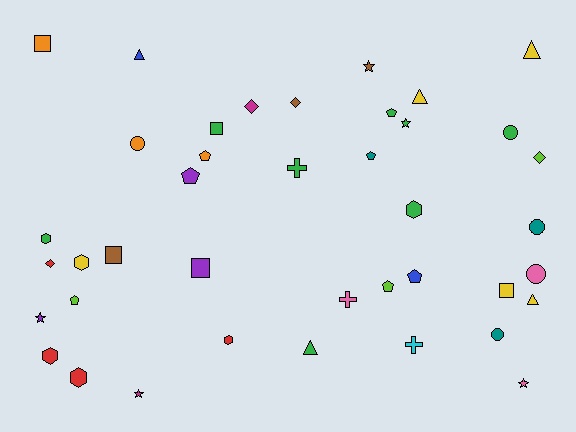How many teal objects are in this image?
There are 3 teal objects.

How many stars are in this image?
There are 5 stars.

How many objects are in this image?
There are 40 objects.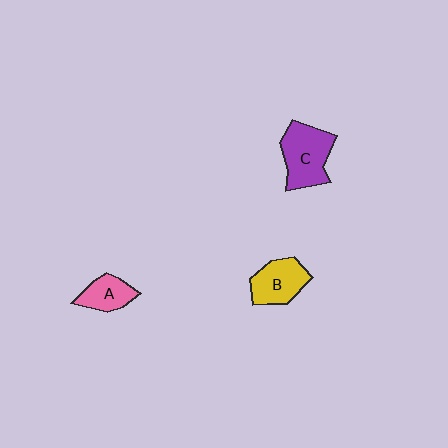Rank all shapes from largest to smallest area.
From largest to smallest: C (purple), B (yellow), A (pink).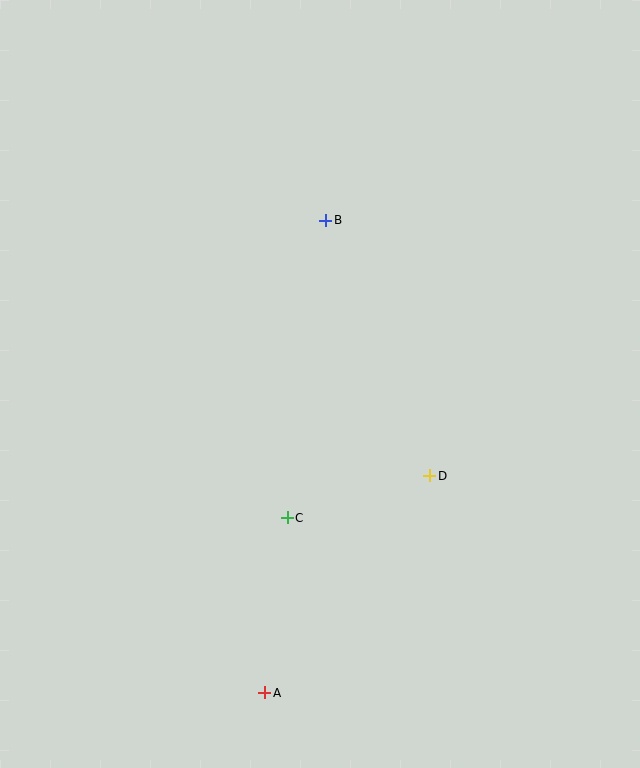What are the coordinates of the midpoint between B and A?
The midpoint between B and A is at (295, 457).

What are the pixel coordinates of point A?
Point A is at (265, 693).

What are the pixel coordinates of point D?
Point D is at (430, 476).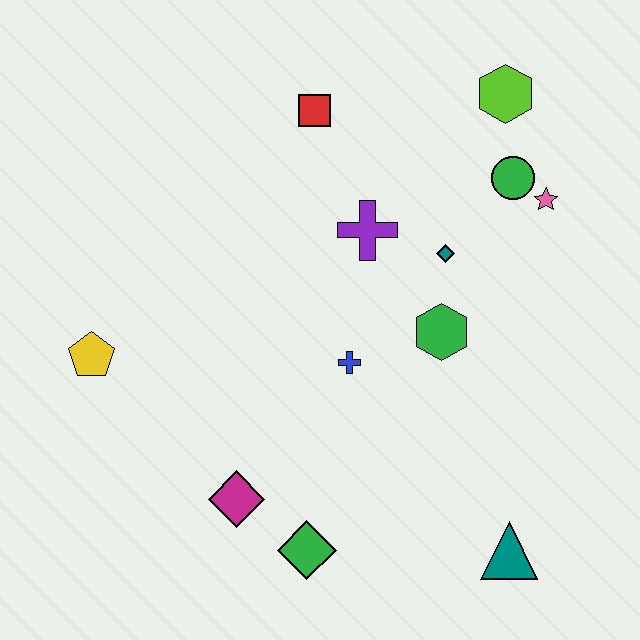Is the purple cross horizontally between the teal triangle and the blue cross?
Yes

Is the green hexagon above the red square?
No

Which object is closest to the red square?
The purple cross is closest to the red square.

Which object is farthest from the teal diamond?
The yellow pentagon is farthest from the teal diamond.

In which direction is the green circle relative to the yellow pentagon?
The green circle is to the right of the yellow pentagon.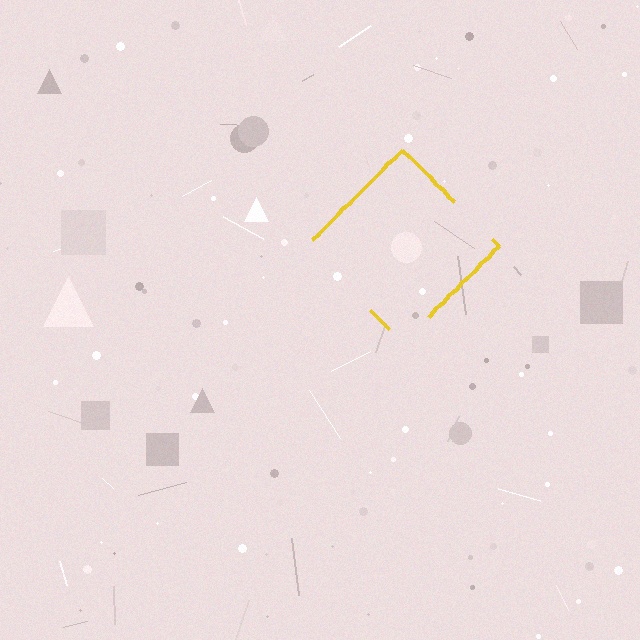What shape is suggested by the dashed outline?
The dashed outline suggests a diamond.